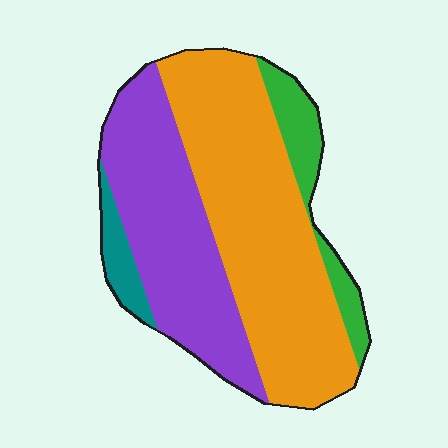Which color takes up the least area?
Teal, at roughly 5%.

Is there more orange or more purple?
Orange.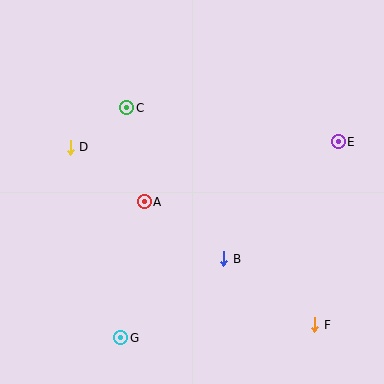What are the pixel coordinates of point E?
Point E is at (338, 142).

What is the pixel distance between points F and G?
The distance between F and G is 194 pixels.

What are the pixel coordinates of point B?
Point B is at (224, 259).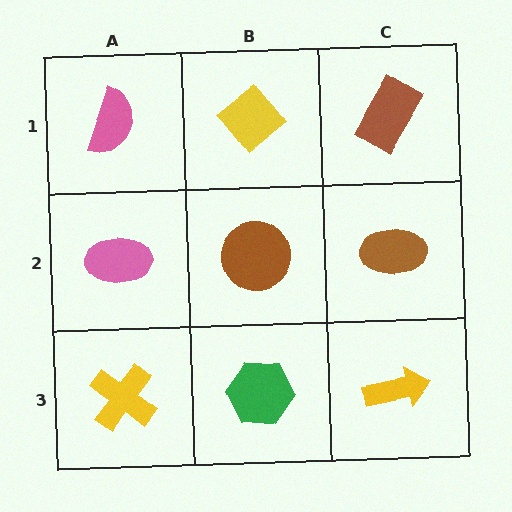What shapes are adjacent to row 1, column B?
A brown circle (row 2, column B), a pink semicircle (row 1, column A), a brown rectangle (row 1, column C).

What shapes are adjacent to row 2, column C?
A brown rectangle (row 1, column C), a yellow arrow (row 3, column C), a brown circle (row 2, column B).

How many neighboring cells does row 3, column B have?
3.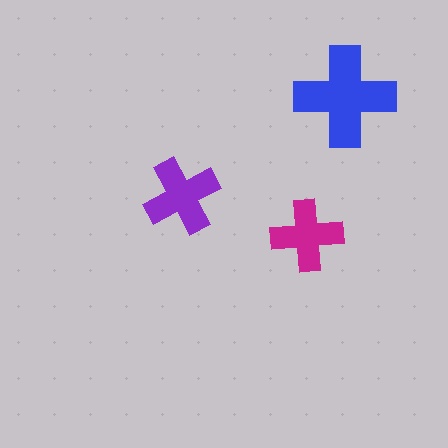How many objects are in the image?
There are 3 objects in the image.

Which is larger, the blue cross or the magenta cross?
The blue one.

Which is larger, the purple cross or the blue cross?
The blue one.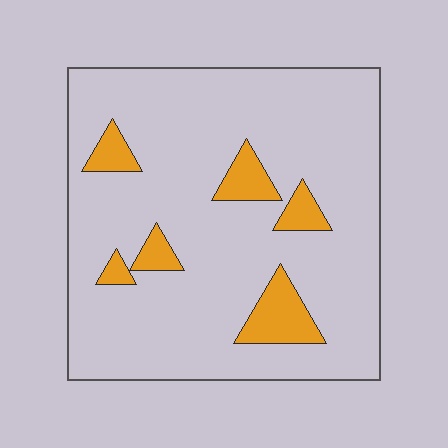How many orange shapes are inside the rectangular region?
6.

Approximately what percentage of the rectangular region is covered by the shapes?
Approximately 10%.